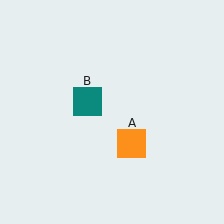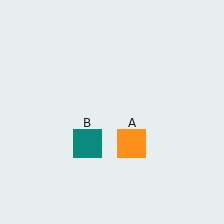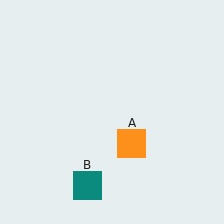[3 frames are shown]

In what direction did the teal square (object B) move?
The teal square (object B) moved down.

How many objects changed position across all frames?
1 object changed position: teal square (object B).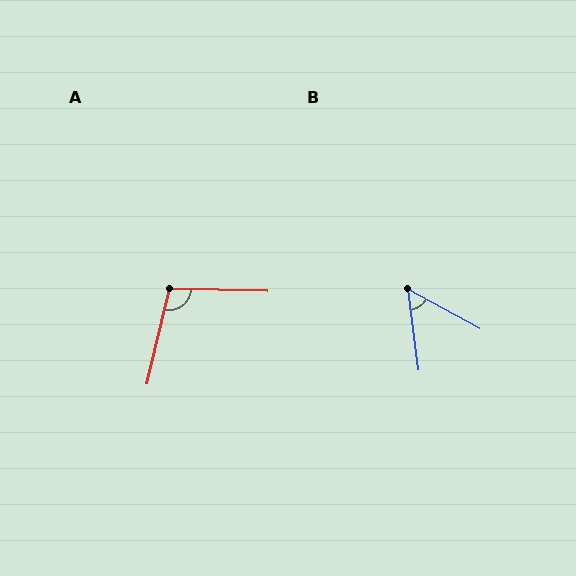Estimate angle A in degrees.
Approximately 102 degrees.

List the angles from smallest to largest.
B (54°), A (102°).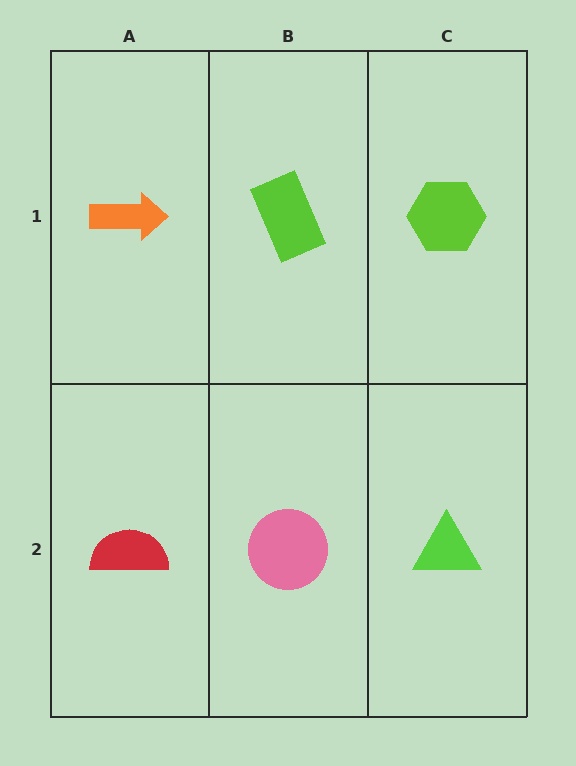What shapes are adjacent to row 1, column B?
A pink circle (row 2, column B), an orange arrow (row 1, column A), a lime hexagon (row 1, column C).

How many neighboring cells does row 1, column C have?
2.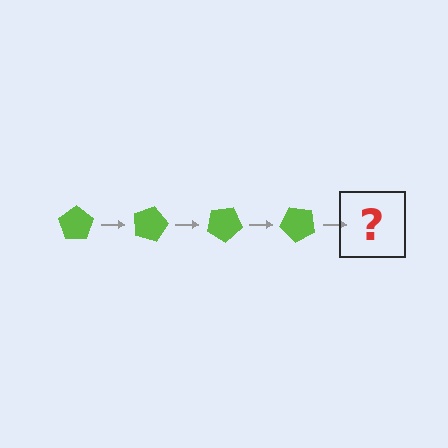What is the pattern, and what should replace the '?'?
The pattern is that the pentagon rotates 15 degrees each step. The '?' should be a lime pentagon rotated 60 degrees.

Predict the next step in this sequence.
The next step is a lime pentagon rotated 60 degrees.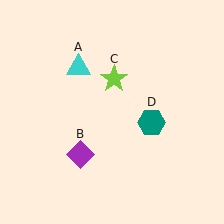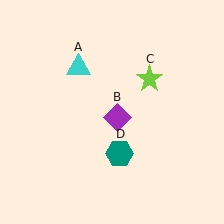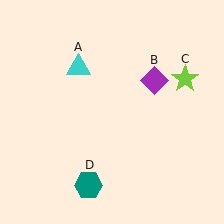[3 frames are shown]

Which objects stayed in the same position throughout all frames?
Cyan triangle (object A) remained stationary.